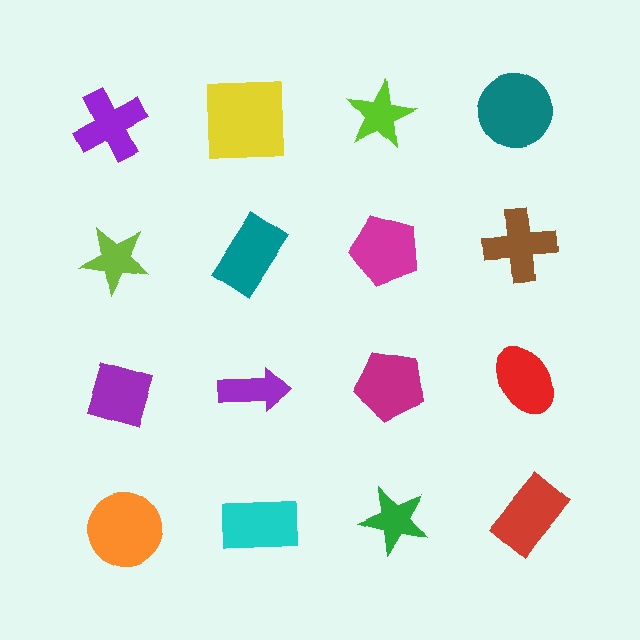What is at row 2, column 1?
A lime star.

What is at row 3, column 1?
A purple diamond.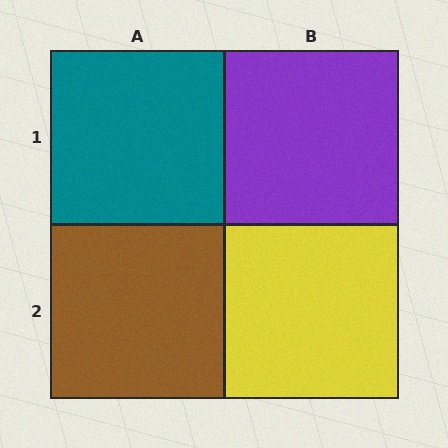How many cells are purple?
1 cell is purple.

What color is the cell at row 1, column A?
Teal.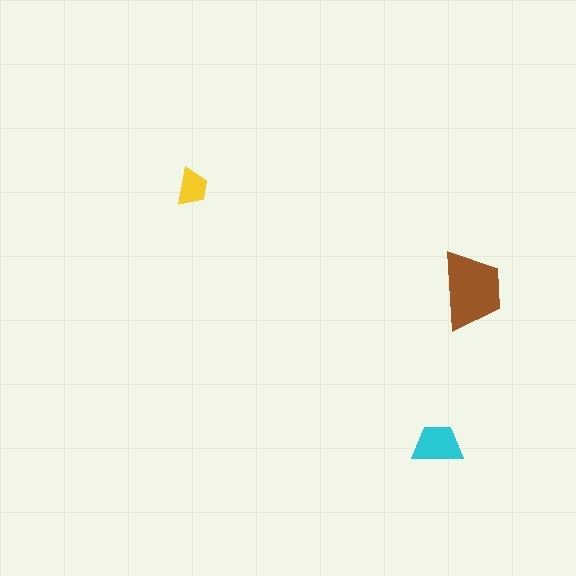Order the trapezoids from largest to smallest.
the brown one, the cyan one, the yellow one.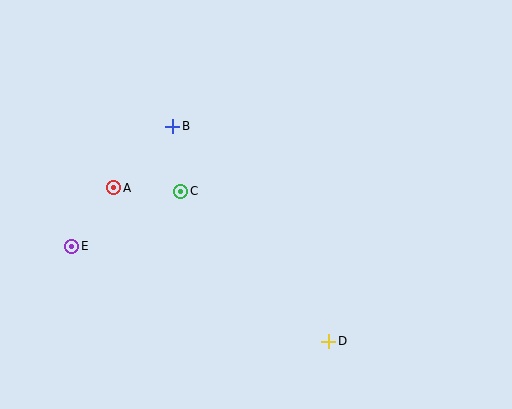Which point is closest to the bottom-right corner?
Point D is closest to the bottom-right corner.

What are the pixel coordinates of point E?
Point E is at (72, 246).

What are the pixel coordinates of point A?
Point A is at (114, 188).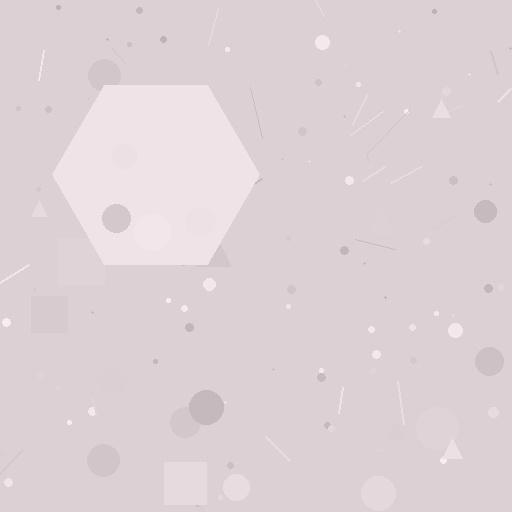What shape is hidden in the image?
A hexagon is hidden in the image.